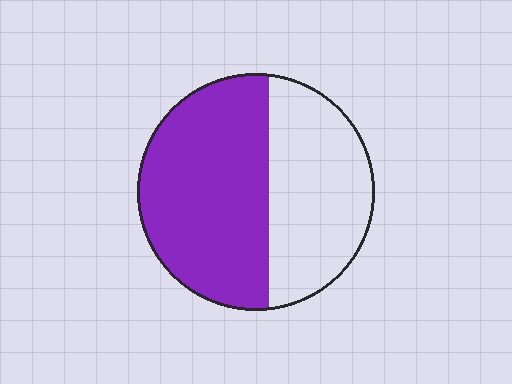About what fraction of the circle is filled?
About three fifths (3/5).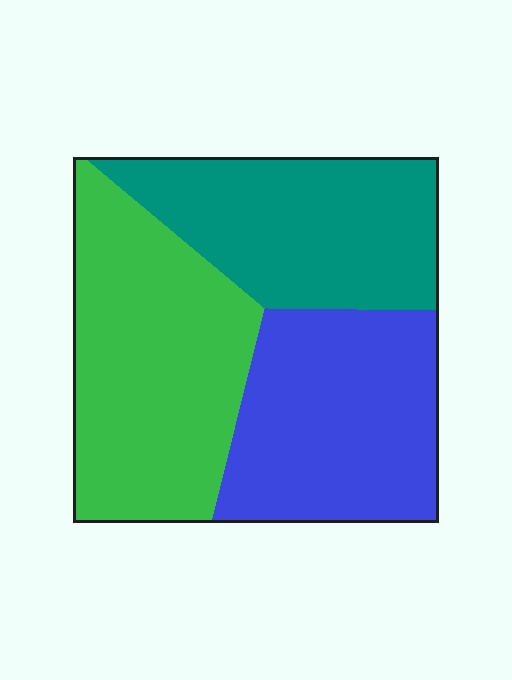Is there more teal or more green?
Green.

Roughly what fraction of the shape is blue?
Blue takes up about one third (1/3) of the shape.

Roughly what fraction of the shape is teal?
Teal takes up between a quarter and a half of the shape.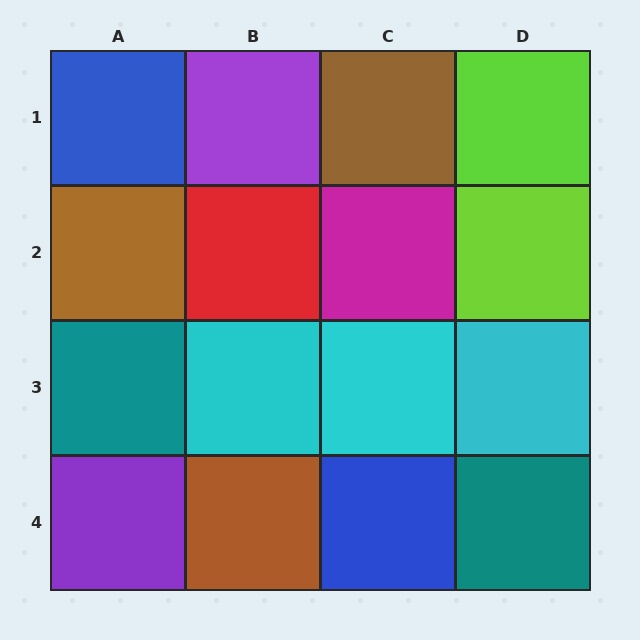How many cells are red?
1 cell is red.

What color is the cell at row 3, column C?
Cyan.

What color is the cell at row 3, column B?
Cyan.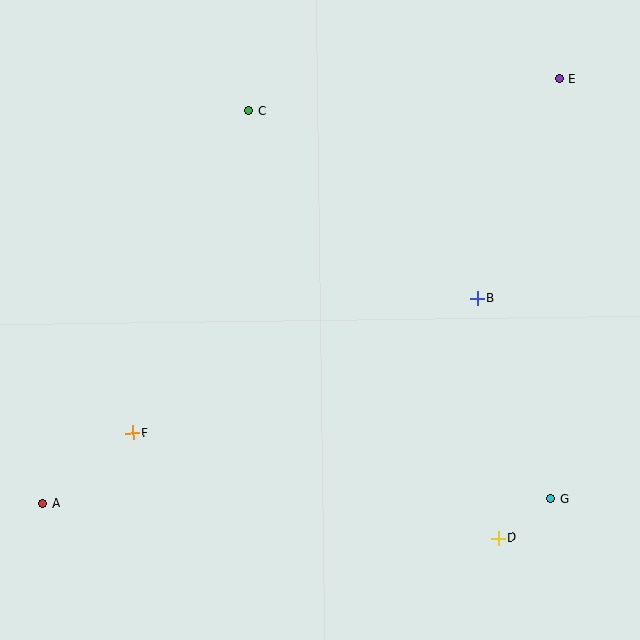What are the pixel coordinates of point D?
Point D is at (498, 538).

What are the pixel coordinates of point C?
Point C is at (249, 111).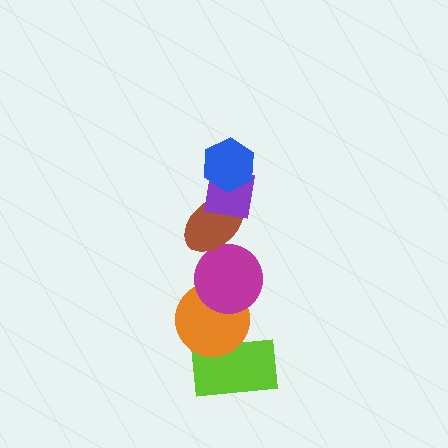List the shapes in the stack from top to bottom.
From top to bottom: the blue hexagon, the purple square, the brown ellipse, the magenta circle, the orange circle, the lime rectangle.